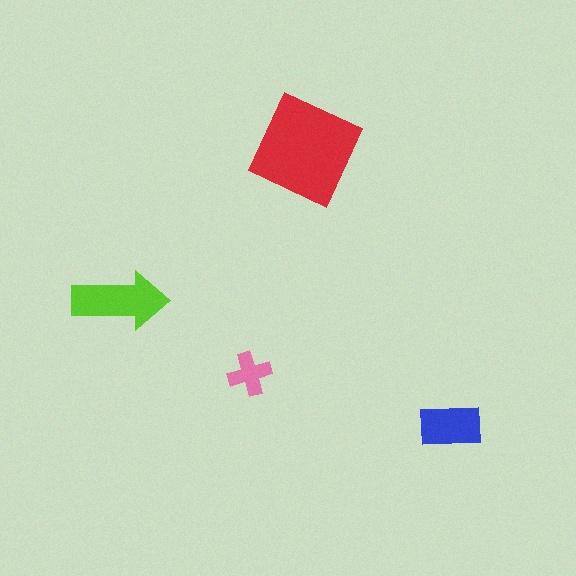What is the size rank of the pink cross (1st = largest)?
4th.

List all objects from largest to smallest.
The red square, the lime arrow, the blue rectangle, the pink cross.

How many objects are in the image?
There are 4 objects in the image.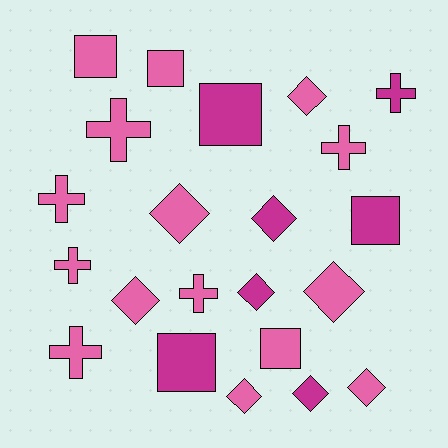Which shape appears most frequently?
Diamond, with 9 objects.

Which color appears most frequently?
Pink, with 15 objects.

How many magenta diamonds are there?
There are 3 magenta diamonds.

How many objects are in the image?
There are 22 objects.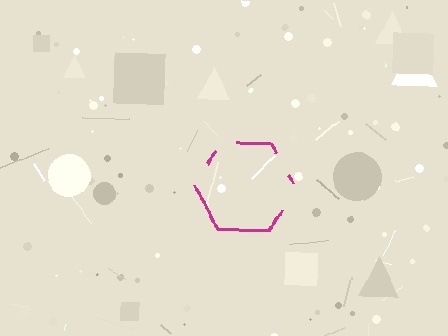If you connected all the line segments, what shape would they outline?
They would outline a hexagon.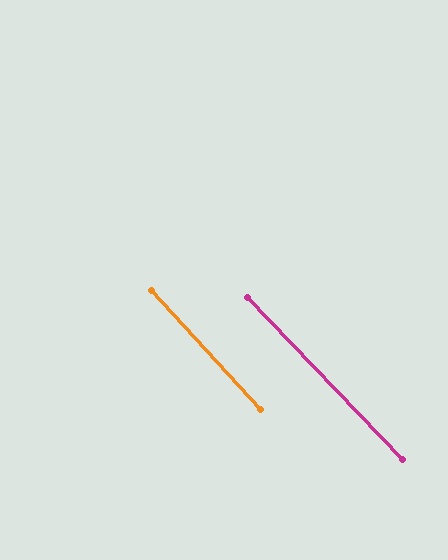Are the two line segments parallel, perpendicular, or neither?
Parallel — their directions differ by only 1.5°.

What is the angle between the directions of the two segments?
Approximately 1 degree.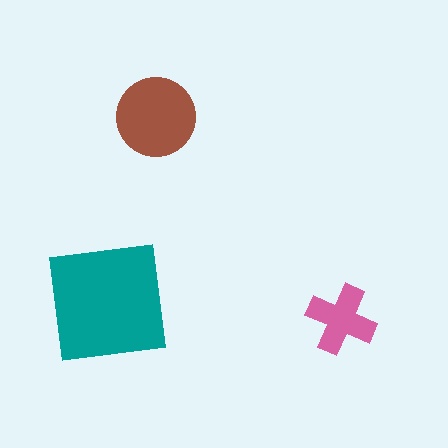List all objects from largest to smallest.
The teal square, the brown circle, the pink cross.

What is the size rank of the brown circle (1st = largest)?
2nd.